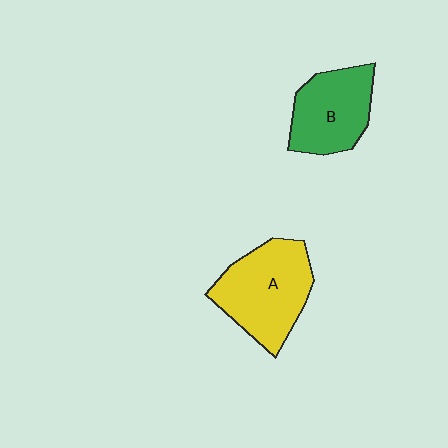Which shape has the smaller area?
Shape B (green).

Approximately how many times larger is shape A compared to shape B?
Approximately 1.3 times.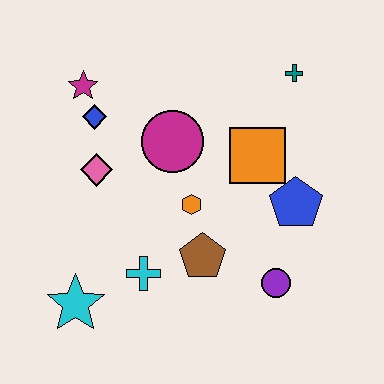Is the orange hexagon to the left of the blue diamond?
No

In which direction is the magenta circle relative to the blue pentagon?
The magenta circle is to the left of the blue pentagon.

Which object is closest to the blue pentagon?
The orange square is closest to the blue pentagon.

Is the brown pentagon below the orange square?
Yes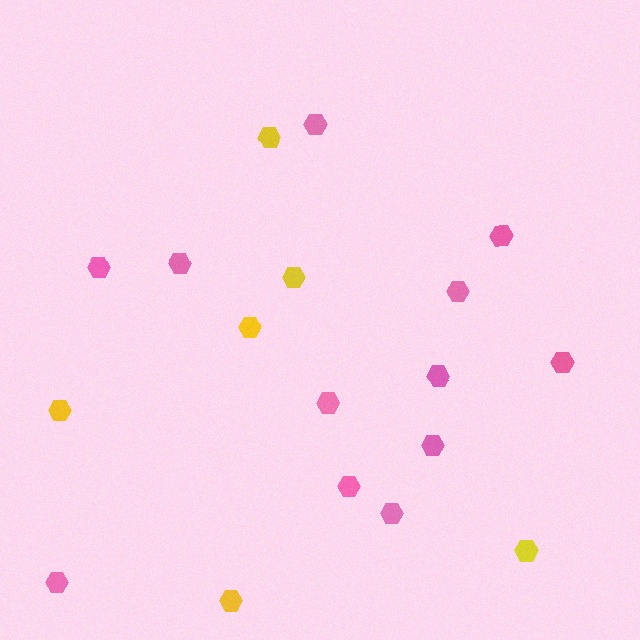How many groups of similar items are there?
There are 2 groups: one group of pink hexagons (12) and one group of yellow hexagons (6).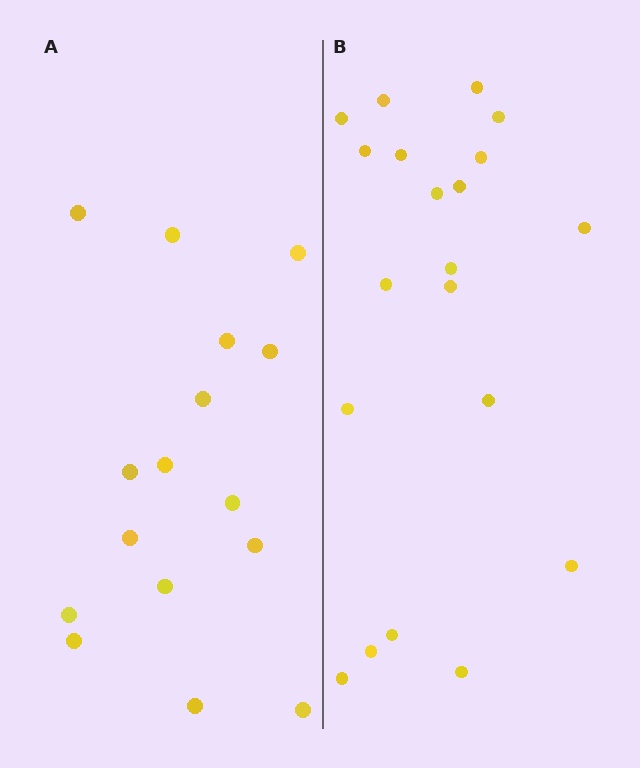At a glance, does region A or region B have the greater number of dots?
Region B (the right region) has more dots.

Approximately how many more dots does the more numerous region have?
Region B has about 4 more dots than region A.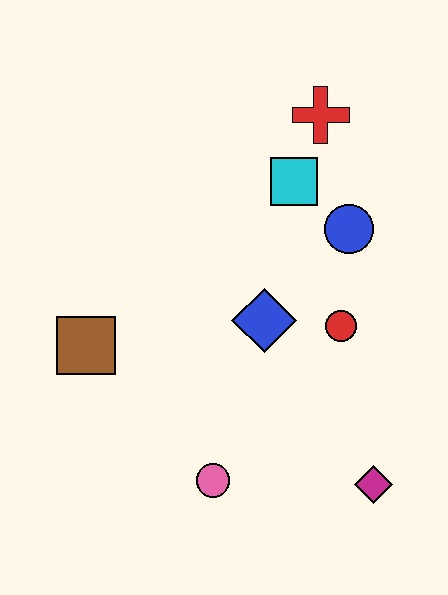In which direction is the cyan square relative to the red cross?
The cyan square is below the red cross.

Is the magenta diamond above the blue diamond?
No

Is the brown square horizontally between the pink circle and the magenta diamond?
No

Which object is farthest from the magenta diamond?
The red cross is farthest from the magenta diamond.